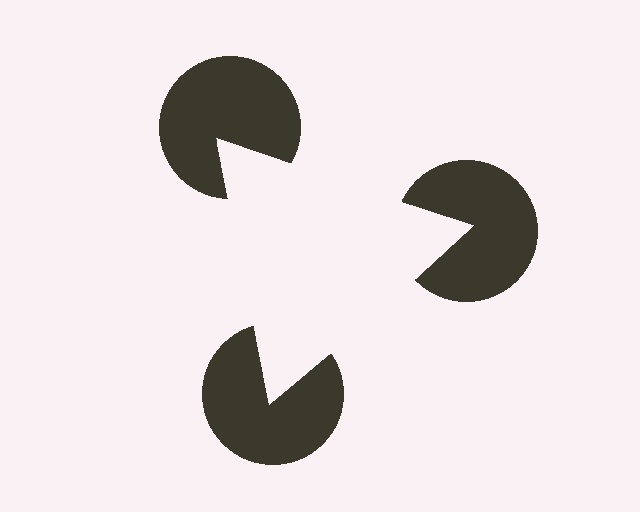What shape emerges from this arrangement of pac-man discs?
An illusory triangle — its edges are inferred from the aligned wedge cuts in the pac-man discs, not physically drawn.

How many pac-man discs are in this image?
There are 3 — one at each vertex of the illusory triangle.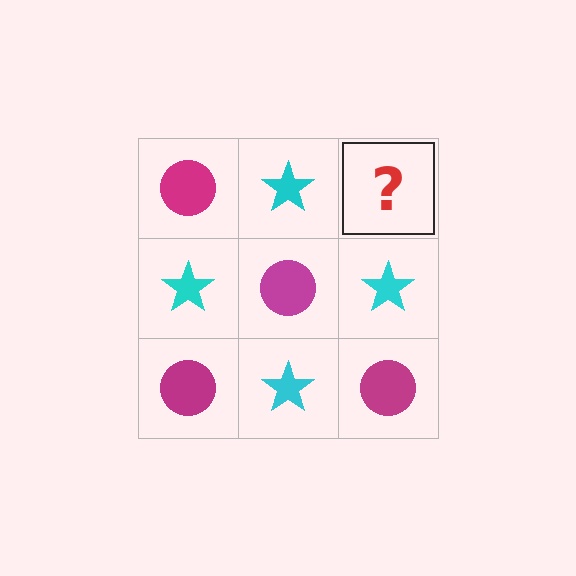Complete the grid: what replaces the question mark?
The question mark should be replaced with a magenta circle.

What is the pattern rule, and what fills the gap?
The rule is that it alternates magenta circle and cyan star in a checkerboard pattern. The gap should be filled with a magenta circle.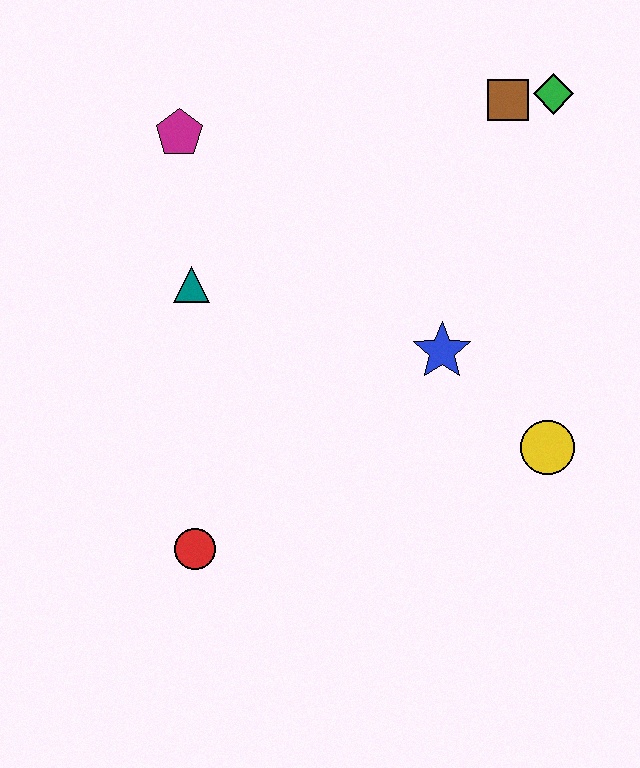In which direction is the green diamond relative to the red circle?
The green diamond is above the red circle.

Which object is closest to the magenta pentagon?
The teal triangle is closest to the magenta pentagon.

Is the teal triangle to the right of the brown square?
No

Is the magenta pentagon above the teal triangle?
Yes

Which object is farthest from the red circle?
The green diamond is farthest from the red circle.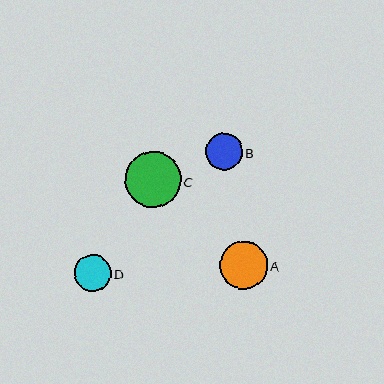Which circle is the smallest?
Circle D is the smallest with a size of approximately 37 pixels.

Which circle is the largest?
Circle C is the largest with a size of approximately 56 pixels.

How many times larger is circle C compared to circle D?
Circle C is approximately 1.5 times the size of circle D.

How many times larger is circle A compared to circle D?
Circle A is approximately 1.3 times the size of circle D.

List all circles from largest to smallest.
From largest to smallest: C, A, B, D.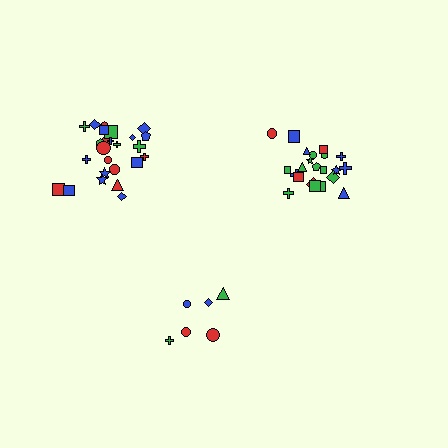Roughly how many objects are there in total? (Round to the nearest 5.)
Roughly 55 objects in total.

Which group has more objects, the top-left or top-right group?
The top-left group.